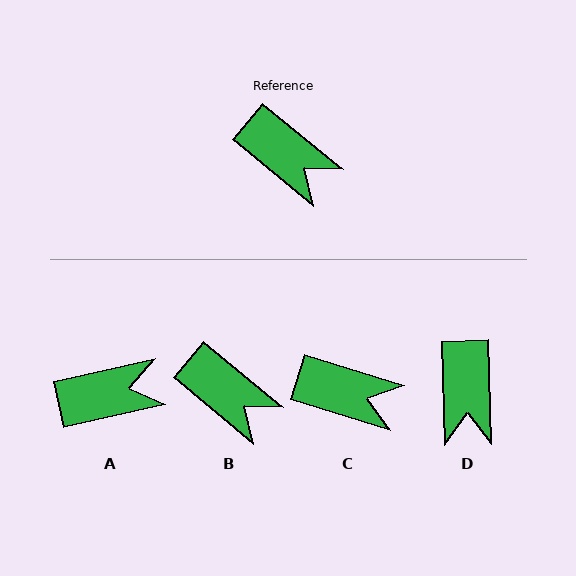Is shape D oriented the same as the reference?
No, it is off by about 49 degrees.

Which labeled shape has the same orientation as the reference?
B.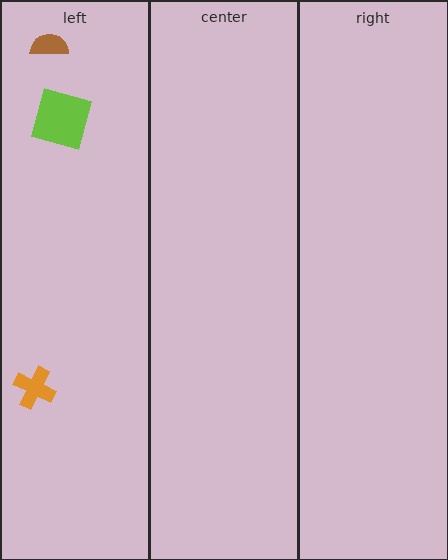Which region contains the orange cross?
The left region.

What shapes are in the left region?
The brown semicircle, the orange cross, the lime square.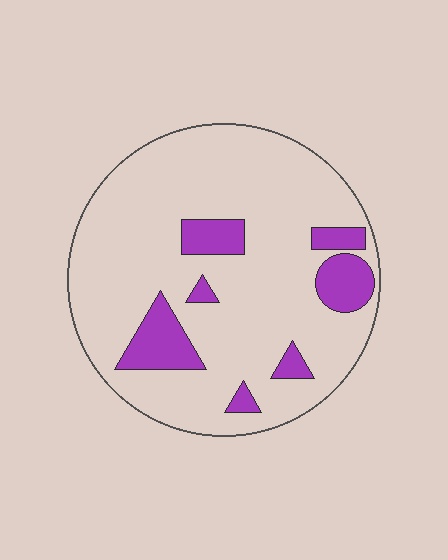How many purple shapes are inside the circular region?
7.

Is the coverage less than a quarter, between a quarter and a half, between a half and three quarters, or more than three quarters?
Less than a quarter.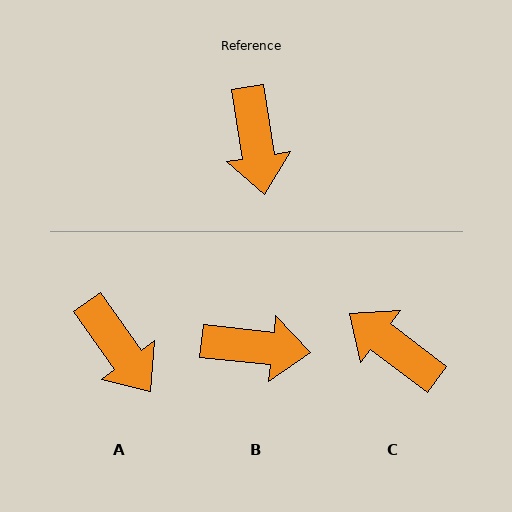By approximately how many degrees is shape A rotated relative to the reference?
Approximately 27 degrees counter-clockwise.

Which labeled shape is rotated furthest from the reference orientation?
C, about 136 degrees away.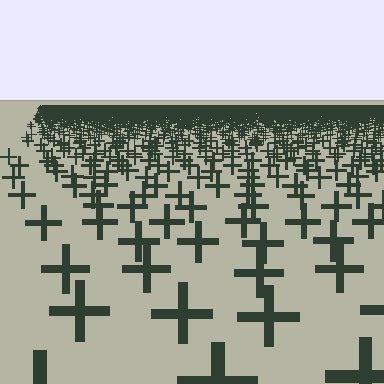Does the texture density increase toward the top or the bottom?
Density increases toward the top.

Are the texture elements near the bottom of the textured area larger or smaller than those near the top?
Larger. Near the bottom, elements are closer to the viewer and appear at a bigger on-screen size.